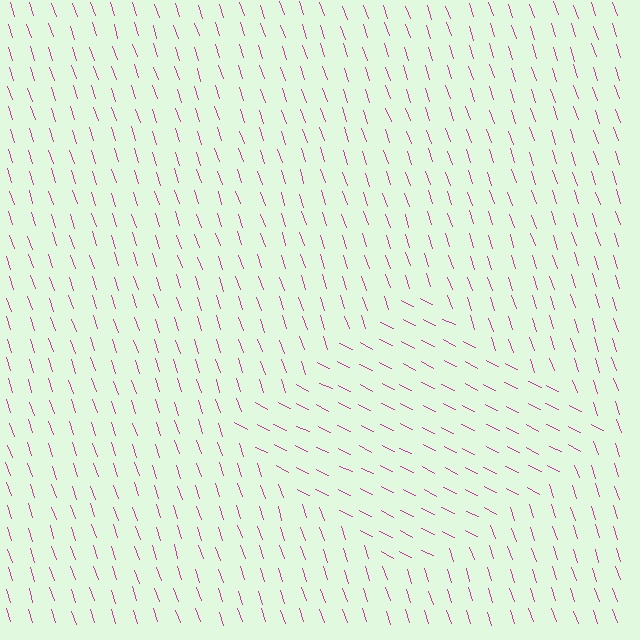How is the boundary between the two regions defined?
The boundary is defined purely by a change in line orientation (approximately 45 degrees difference). All lines are the same color and thickness.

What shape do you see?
I see a diamond.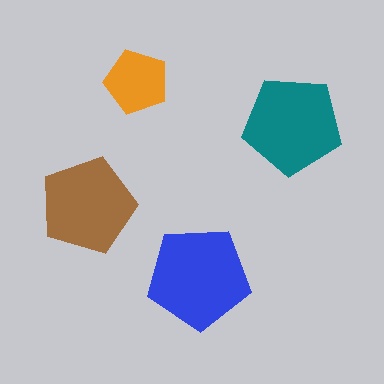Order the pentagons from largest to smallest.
the blue one, the teal one, the brown one, the orange one.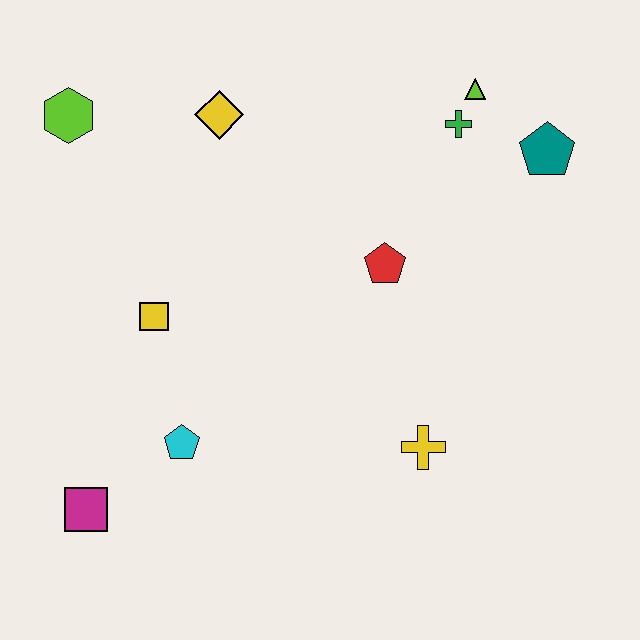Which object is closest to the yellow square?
The cyan pentagon is closest to the yellow square.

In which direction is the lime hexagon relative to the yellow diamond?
The lime hexagon is to the left of the yellow diamond.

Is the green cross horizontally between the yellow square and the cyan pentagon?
No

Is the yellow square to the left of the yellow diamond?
Yes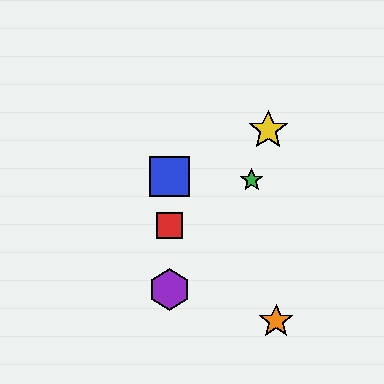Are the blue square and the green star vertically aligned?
No, the blue square is at x≈170 and the green star is at x≈252.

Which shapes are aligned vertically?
The red square, the blue square, the purple hexagon are aligned vertically.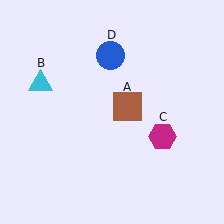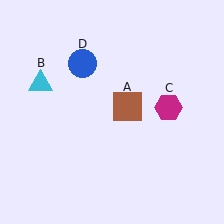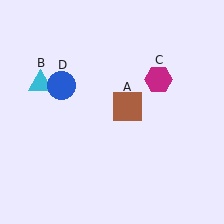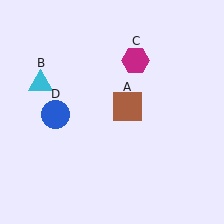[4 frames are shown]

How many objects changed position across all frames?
2 objects changed position: magenta hexagon (object C), blue circle (object D).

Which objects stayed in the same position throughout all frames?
Brown square (object A) and cyan triangle (object B) remained stationary.